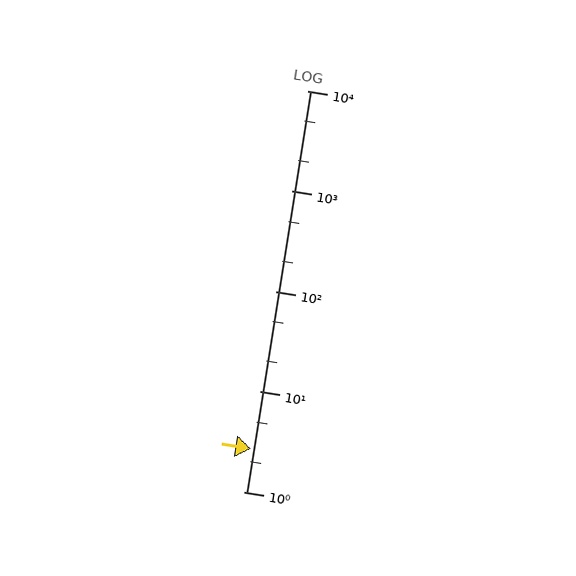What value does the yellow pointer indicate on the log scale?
The pointer indicates approximately 2.7.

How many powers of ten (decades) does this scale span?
The scale spans 4 decades, from 1 to 10000.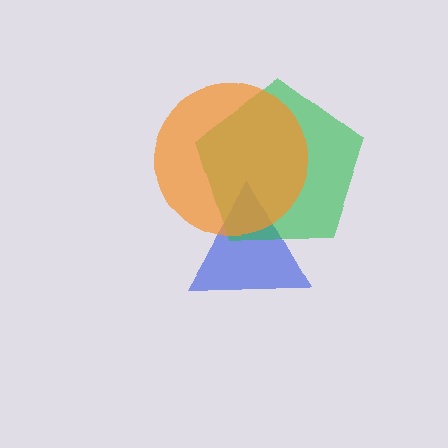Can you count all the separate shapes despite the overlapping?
Yes, there are 3 separate shapes.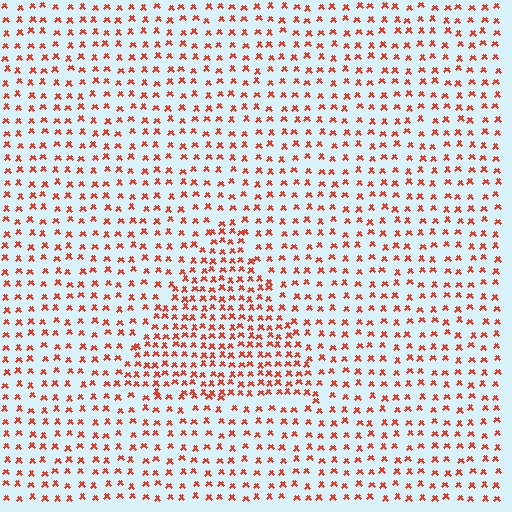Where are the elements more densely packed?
The elements are more densely packed inside the triangle boundary.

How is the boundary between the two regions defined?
The boundary is defined by a change in element density (approximately 1.8x ratio). All elements are the same color, size, and shape.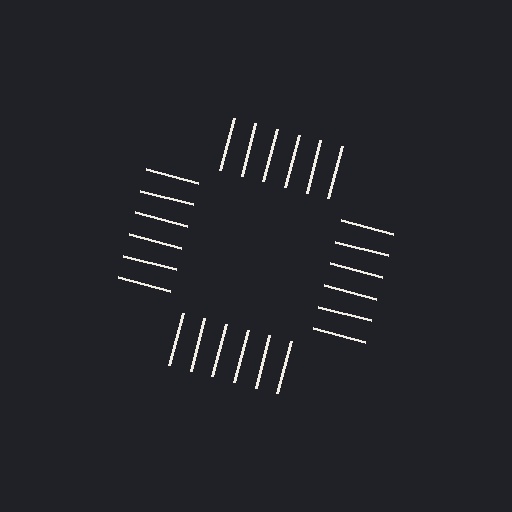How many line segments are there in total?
24 — 6 along each of the 4 edges.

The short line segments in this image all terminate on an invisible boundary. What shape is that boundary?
An illusory square — the line segments terminate on its edges but no continuous stroke is drawn.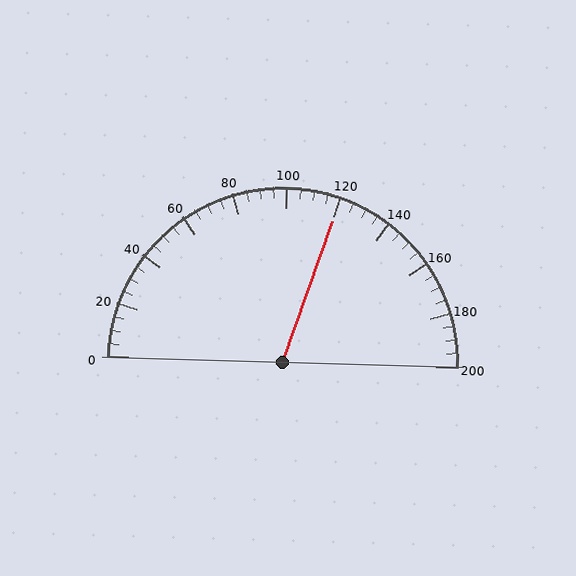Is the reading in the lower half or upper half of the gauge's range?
The reading is in the upper half of the range (0 to 200).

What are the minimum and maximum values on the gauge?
The gauge ranges from 0 to 200.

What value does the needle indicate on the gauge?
The needle indicates approximately 120.